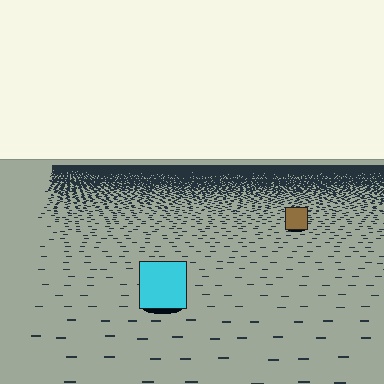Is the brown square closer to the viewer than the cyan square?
No. The cyan square is closer — you can tell from the texture gradient: the ground texture is coarser near it.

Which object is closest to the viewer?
The cyan square is closest. The texture marks near it are larger and more spread out.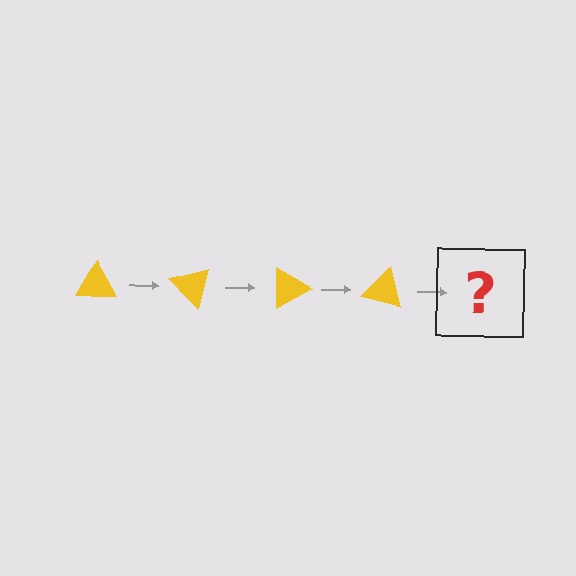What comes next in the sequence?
The next element should be a yellow triangle rotated 180 degrees.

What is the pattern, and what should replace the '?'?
The pattern is that the triangle rotates 45 degrees each step. The '?' should be a yellow triangle rotated 180 degrees.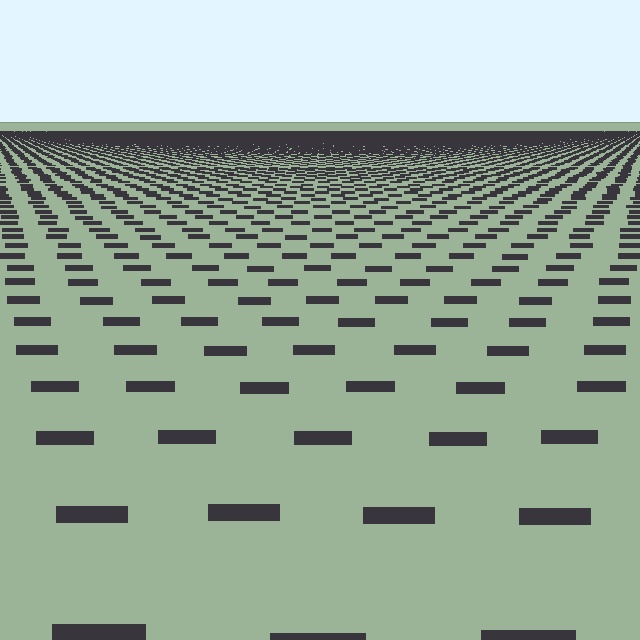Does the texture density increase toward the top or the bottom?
Density increases toward the top.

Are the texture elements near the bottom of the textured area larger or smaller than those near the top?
Larger. Near the bottom, elements are closer to the viewer and appear at a bigger on-screen size.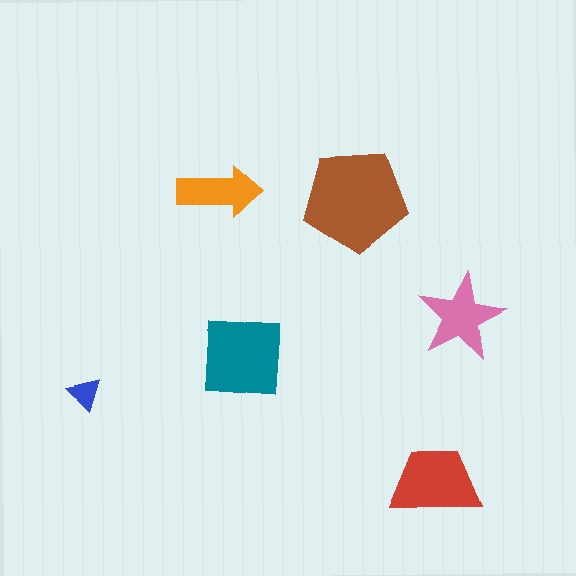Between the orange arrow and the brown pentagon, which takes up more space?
The brown pentagon.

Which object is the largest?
The brown pentagon.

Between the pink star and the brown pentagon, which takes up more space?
The brown pentagon.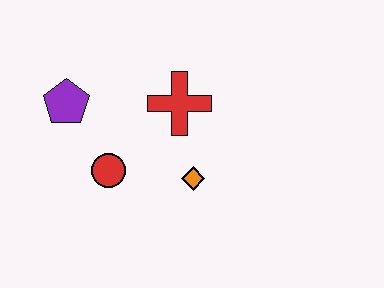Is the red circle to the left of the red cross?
Yes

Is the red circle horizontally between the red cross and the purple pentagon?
Yes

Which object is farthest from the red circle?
The red cross is farthest from the red circle.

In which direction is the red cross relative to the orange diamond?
The red cross is above the orange diamond.